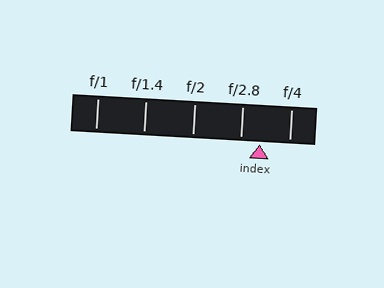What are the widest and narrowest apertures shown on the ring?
The widest aperture shown is f/1 and the narrowest is f/4.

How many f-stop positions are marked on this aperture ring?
There are 5 f-stop positions marked.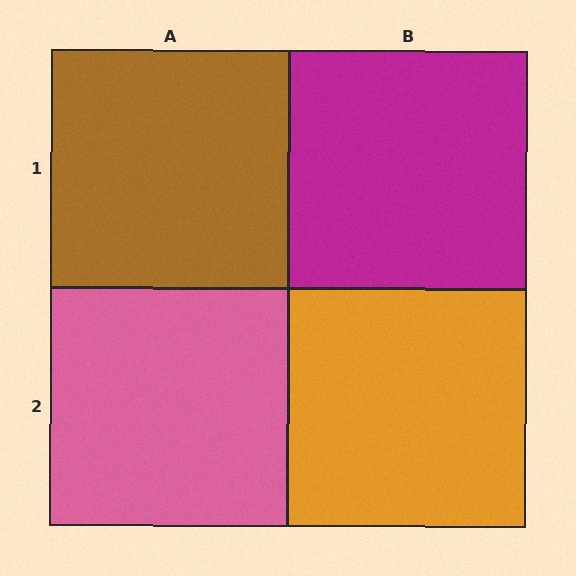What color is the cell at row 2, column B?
Orange.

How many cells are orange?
1 cell is orange.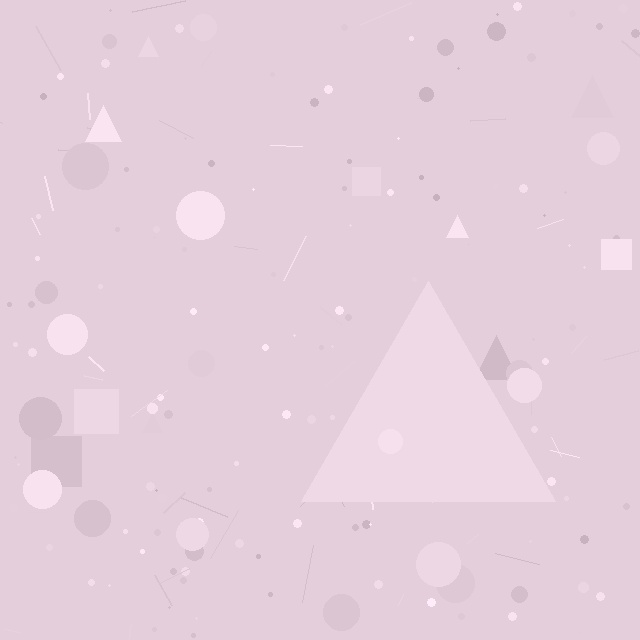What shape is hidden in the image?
A triangle is hidden in the image.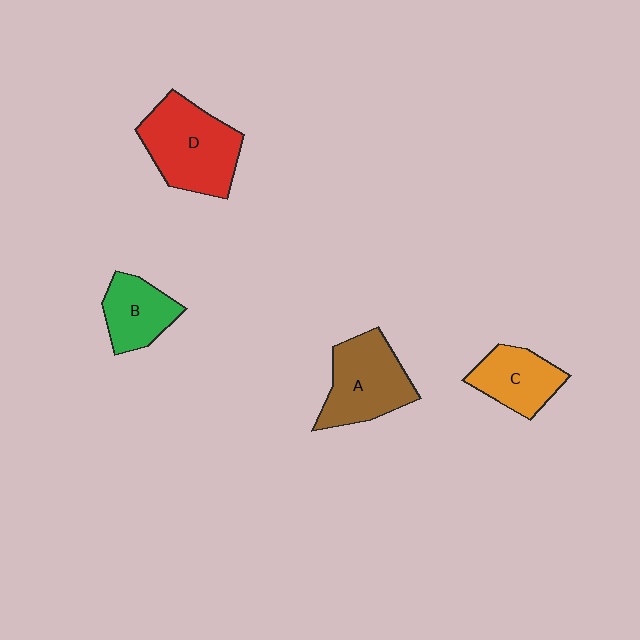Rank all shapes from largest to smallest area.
From largest to smallest: D (red), A (brown), C (orange), B (green).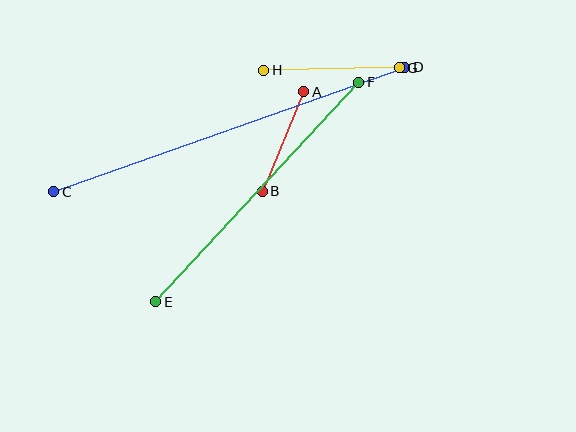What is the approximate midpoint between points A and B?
The midpoint is at approximately (283, 142) pixels.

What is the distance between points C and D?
The distance is approximately 373 pixels.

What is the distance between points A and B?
The distance is approximately 108 pixels.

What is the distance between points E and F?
The distance is approximately 299 pixels.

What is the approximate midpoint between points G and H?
The midpoint is at approximately (331, 69) pixels.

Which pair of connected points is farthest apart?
Points C and D are farthest apart.